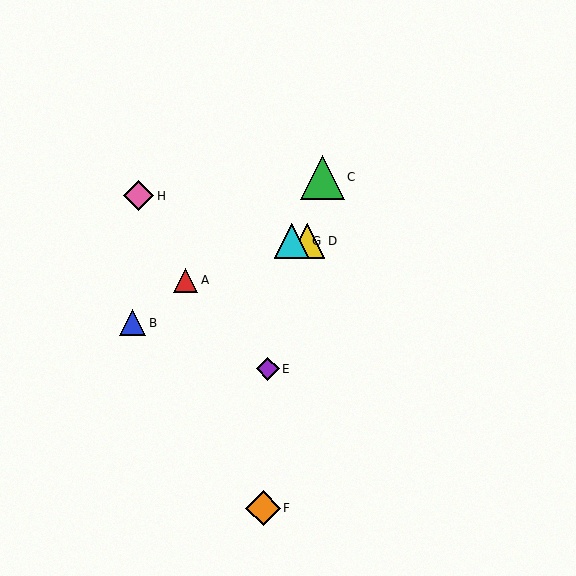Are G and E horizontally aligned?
No, G is at y≈241 and E is at y≈369.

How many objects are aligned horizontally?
2 objects (D, G) are aligned horizontally.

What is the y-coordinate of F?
Object F is at y≈508.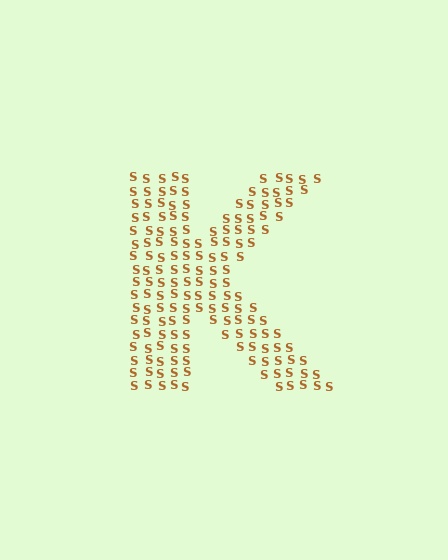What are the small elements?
The small elements are letter S's.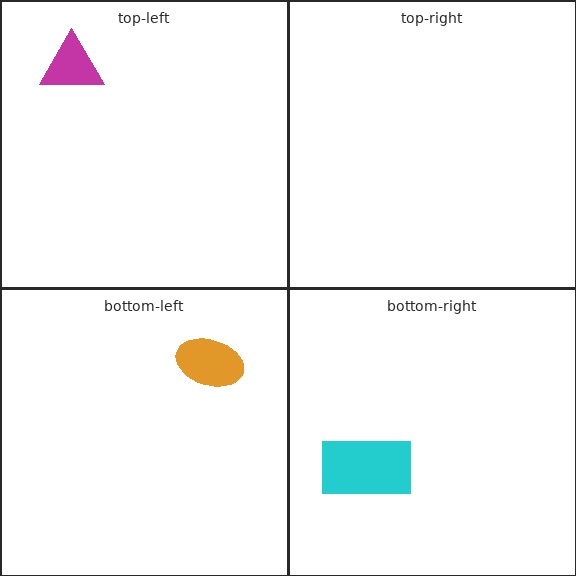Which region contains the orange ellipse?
The bottom-left region.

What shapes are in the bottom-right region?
The cyan rectangle.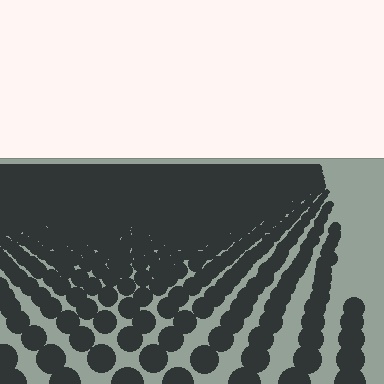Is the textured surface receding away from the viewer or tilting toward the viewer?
The surface is receding away from the viewer. Texture elements get smaller and denser toward the top.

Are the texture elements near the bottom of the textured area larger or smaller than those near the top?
Larger. Near the bottom, elements are closer to the viewer and appear at a bigger on-screen size.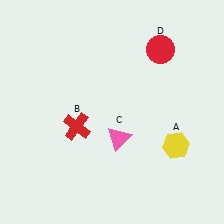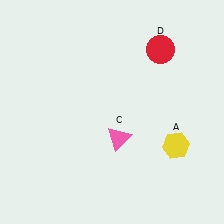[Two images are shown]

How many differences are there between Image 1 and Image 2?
There is 1 difference between the two images.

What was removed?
The red cross (B) was removed in Image 2.